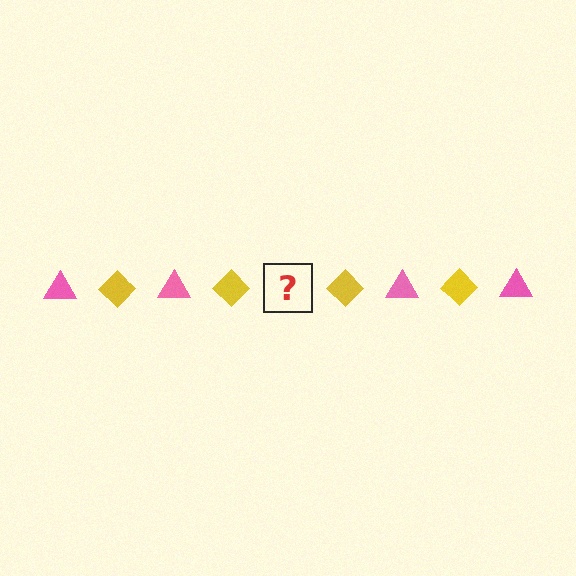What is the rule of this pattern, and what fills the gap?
The rule is that the pattern alternates between pink triangle and yellow diamond. The gap should be filled with a pink triangle.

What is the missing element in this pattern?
The missing element is a pink triangle.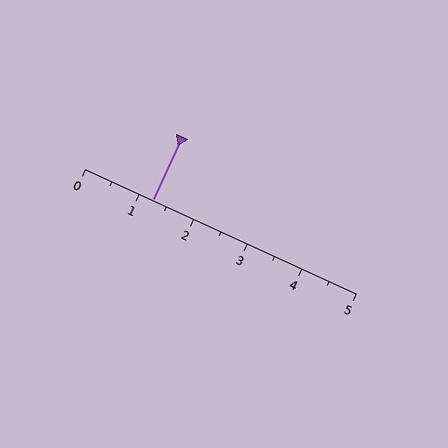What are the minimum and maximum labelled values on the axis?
The axis runs from 0 to 5.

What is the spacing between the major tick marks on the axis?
The major ticks are spaced 1 apart.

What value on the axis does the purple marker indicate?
The marker indicates approximately 1.2.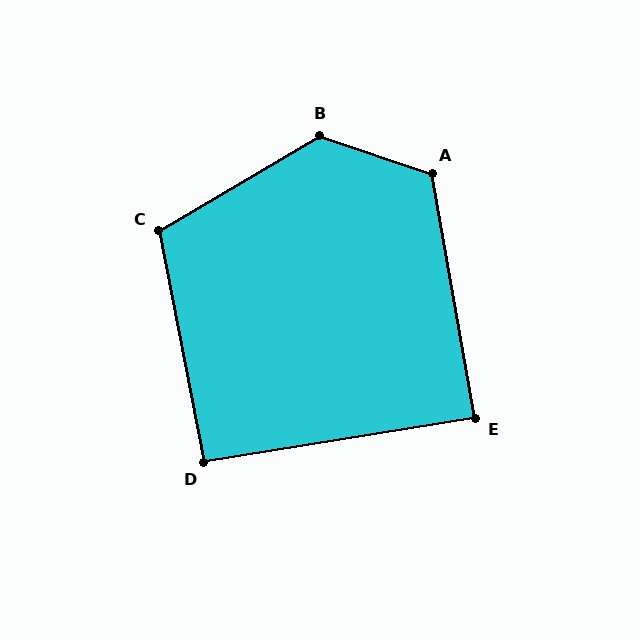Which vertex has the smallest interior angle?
E, at approximately 89 degrees.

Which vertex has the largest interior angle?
B, at approximately 131 degrees.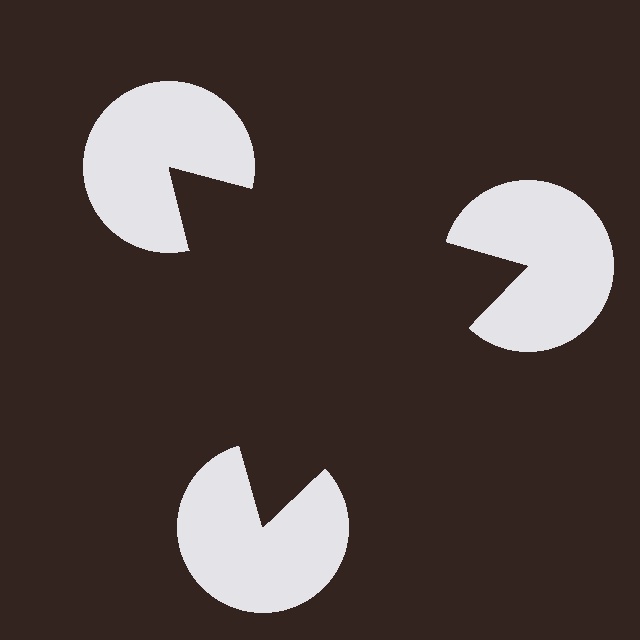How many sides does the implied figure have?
3 sides.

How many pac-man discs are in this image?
There are 3 — one at each vertex of the illusory triangle.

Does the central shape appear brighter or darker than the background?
It typically appears slightly darker than the background, even though no actual brightness change is drawn.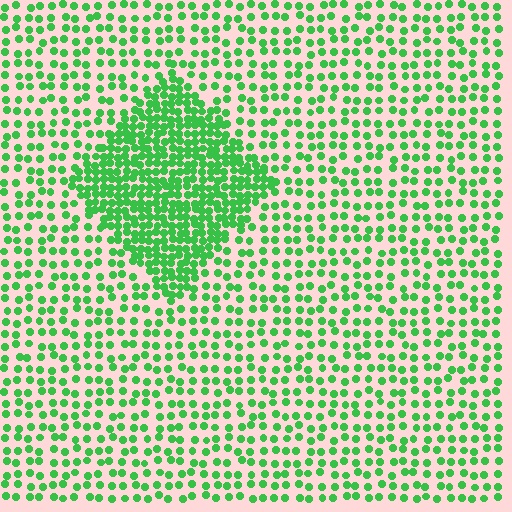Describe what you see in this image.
The image contains small green elements arranged at two different densities. A diamond-shaped region is visible where the elements are more densely packed than the surrounding area.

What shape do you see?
I see a diamond.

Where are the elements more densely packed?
The elements are more densely packed inside the diamond boundary.